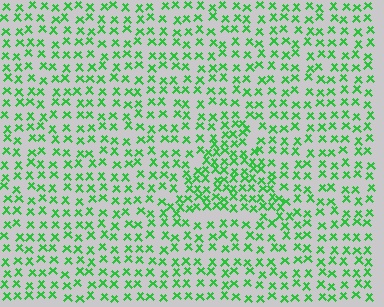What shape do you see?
I see a triangle.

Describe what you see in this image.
The image contains small green elements arranged at two different densities. A triangle-shaped region is visible where the elements are more densely packed than the surrounding area.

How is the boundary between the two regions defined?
The boundary is defined by a change in element density (approximately 1.7x ratio). All elements are the same color, size, and shape.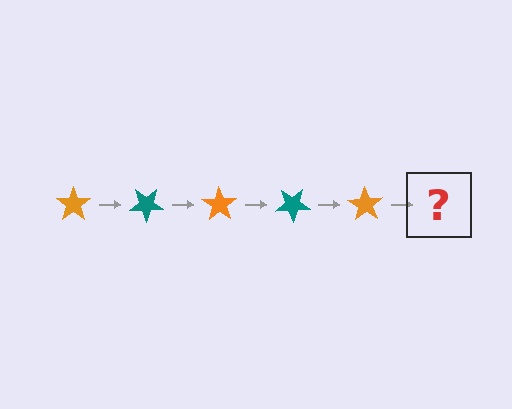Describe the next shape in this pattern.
It should be a teal star, rotated 175 degrees from the start.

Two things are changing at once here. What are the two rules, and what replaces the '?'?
The two rules are that it rotates 35 degrees each step and the color cycles through orange and teal. The '?' should be a teal star, rotated 175 degrees from the start.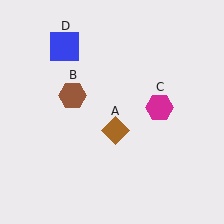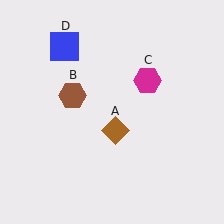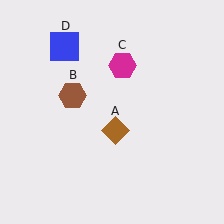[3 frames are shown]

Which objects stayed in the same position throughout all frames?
Brown diamond (object A) and brown hexagon (object B) and blue square (object D) remained stationary.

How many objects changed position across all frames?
1 object changed position: magenta hexagon (object C).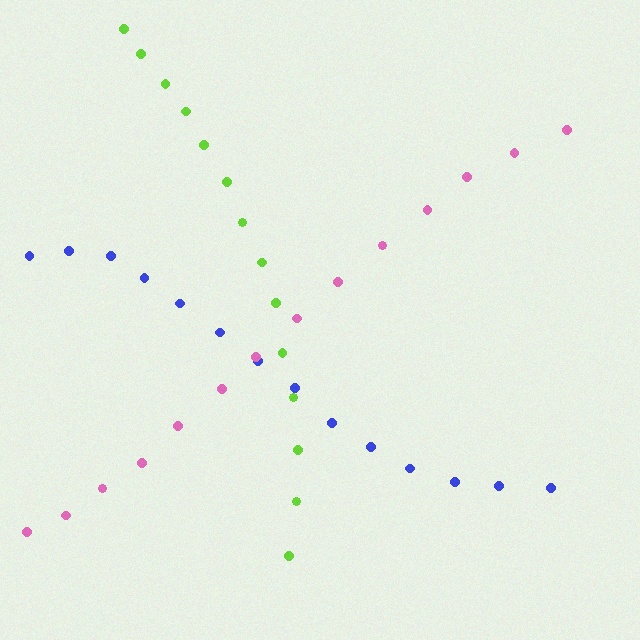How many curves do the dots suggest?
There are 3 distinct paths.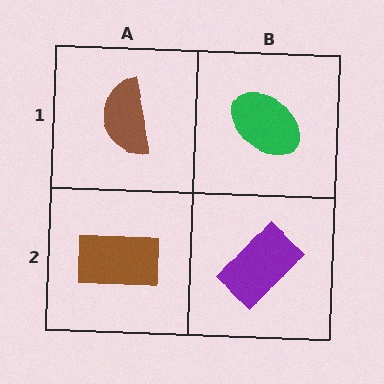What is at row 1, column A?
A brown semicircle.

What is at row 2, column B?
A purple rectangle.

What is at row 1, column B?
A green ellipse.